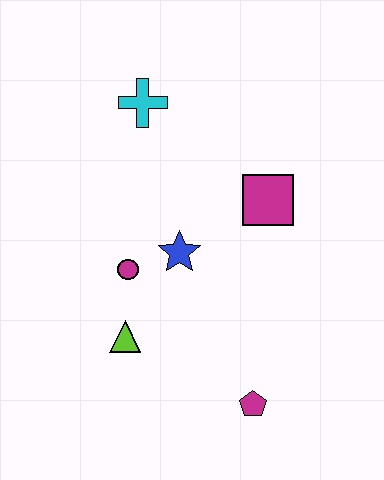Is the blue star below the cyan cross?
Yes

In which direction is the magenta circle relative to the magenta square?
The magenta circle is to the left of the magenta square.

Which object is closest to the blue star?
The magenta circle is closest to the blue star.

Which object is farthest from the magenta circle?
The magenta pentagon is farthest from the magenta circle.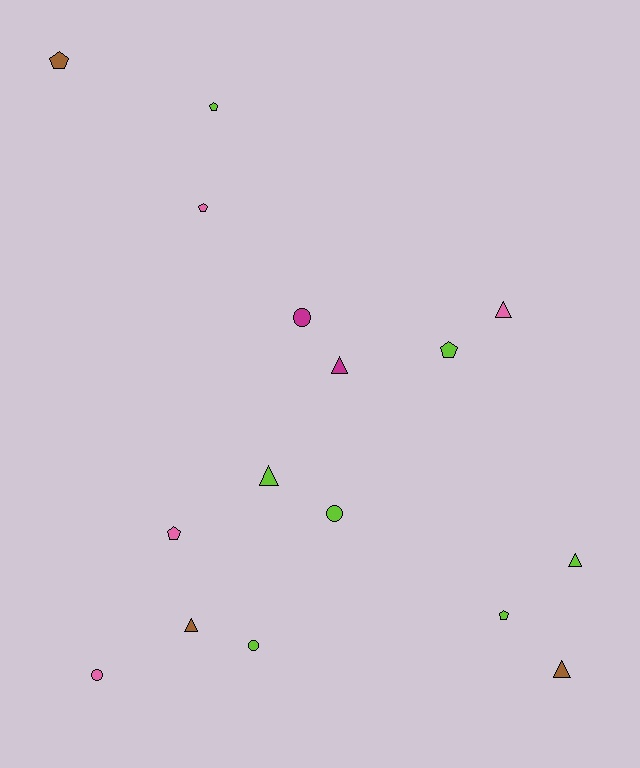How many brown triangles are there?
There are 2 brown triangles.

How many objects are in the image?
There are 16 objects.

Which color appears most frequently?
Lime, with 7 objects.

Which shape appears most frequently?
Pentagon, with 6 objects.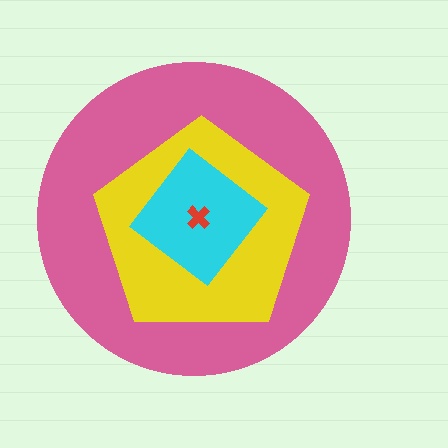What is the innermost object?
The red cross.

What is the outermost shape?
The pink circle.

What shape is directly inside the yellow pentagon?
The cyan diamond.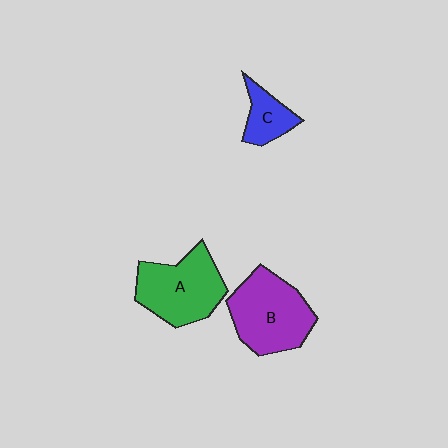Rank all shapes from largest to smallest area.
From largest to smallest: B (purple), A (green), C (blue).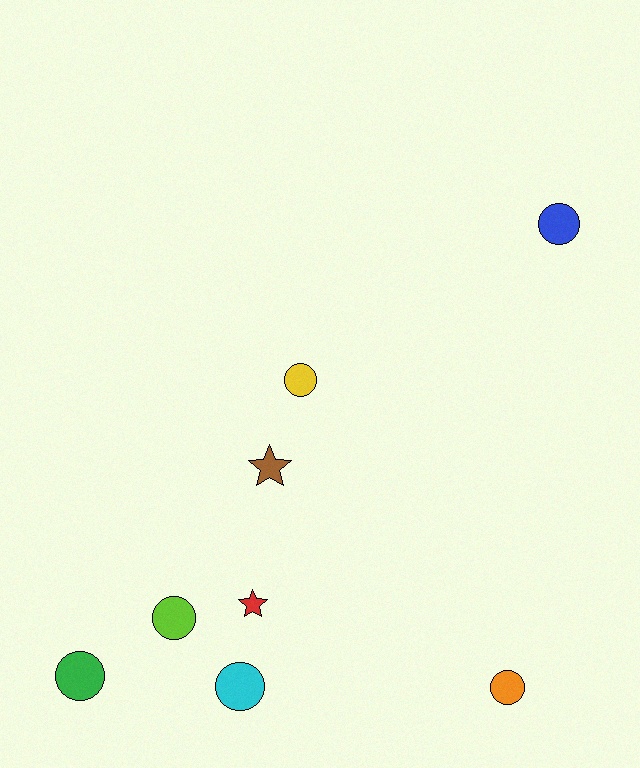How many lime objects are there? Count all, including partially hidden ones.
There is 1 lime object.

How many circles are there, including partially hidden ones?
There are 6 circles.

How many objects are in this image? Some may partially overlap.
There are 8 objects.